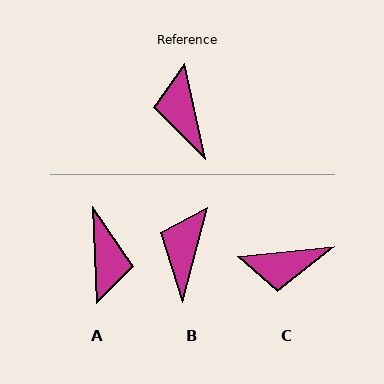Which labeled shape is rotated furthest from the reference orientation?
A, about 169 degrees away.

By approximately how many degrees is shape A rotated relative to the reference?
Approximately 169 degrees counter-clockwise.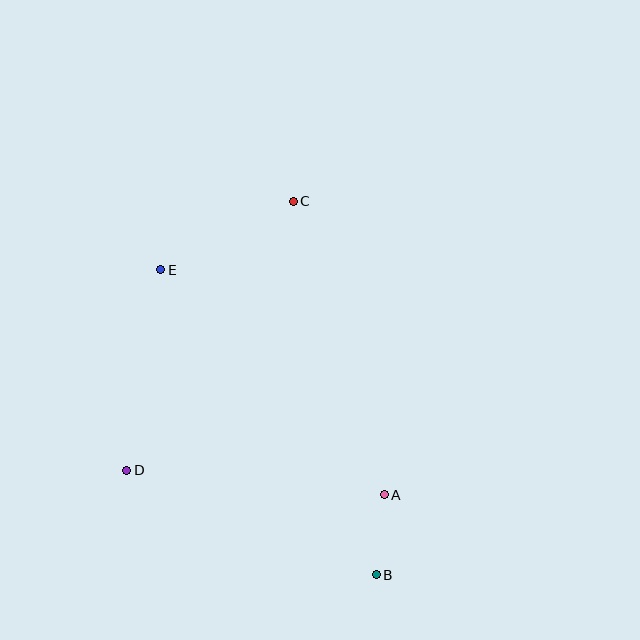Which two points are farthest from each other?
Points B and C are farthest from each other.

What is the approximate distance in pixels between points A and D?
The distance between A and D is approximately 259 pixels.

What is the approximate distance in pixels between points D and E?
The distance between D and E is approximately 203 pixels.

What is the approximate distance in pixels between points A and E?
The distance between A and E is approximately 317 pixels.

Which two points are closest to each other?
Points A and B are closest to each other.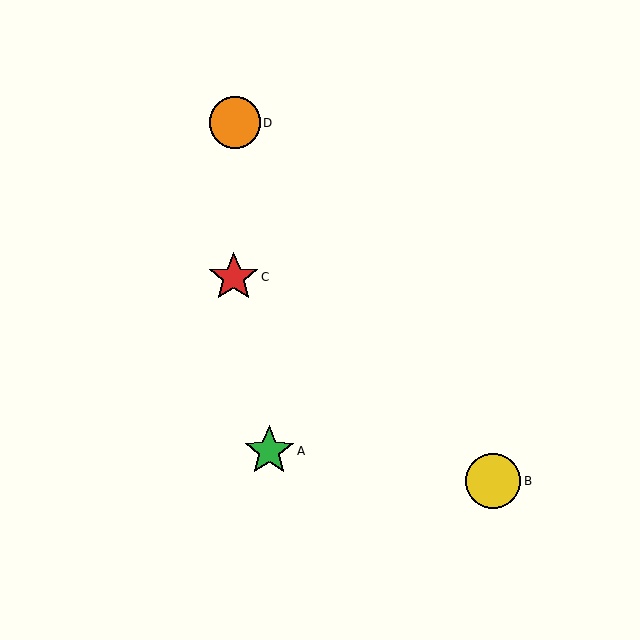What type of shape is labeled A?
Shape A is a green star.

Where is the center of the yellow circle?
The center of the yellow circle is at (493, 481).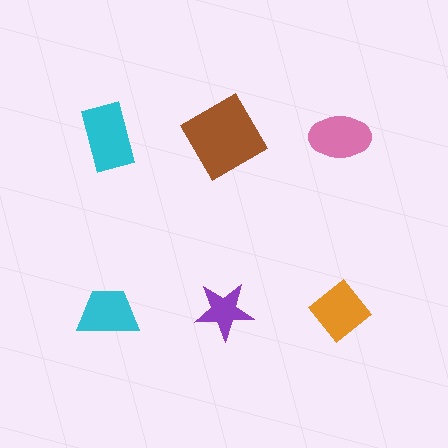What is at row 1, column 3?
A pink ellipse.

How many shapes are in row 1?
3 shapes.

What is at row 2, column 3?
An orange diamond.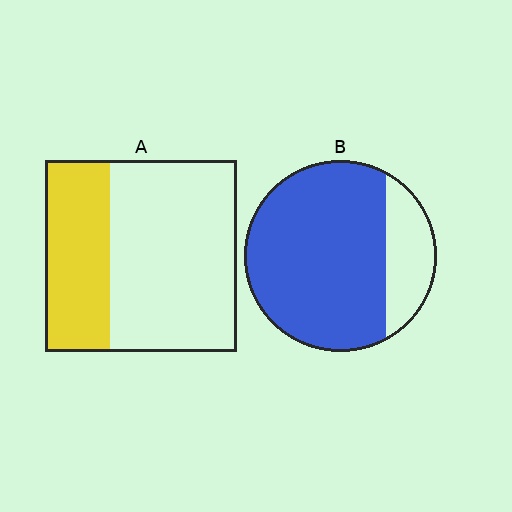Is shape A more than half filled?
No.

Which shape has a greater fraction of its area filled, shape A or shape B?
Shape B.